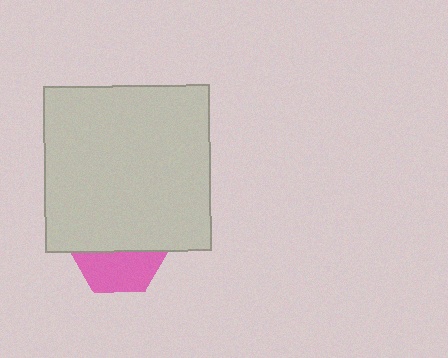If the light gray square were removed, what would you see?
You would see the complete pink hexagon.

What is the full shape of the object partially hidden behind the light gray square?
The partially hidden object is a pink hexagon.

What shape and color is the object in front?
The object in front is a light gray square.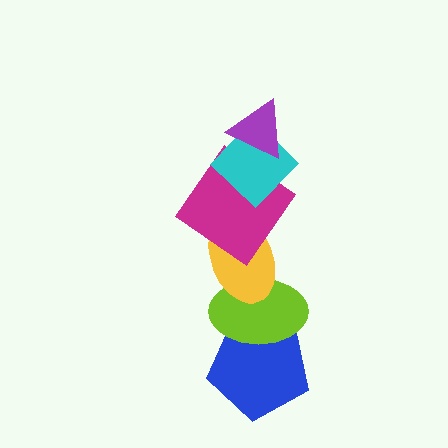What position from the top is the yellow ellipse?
The yellow ellipse is 4th from the top.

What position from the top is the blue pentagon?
The blue pentagon is 6th from the top.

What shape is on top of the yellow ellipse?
The magenta diamond is on top of the yellow ellipse.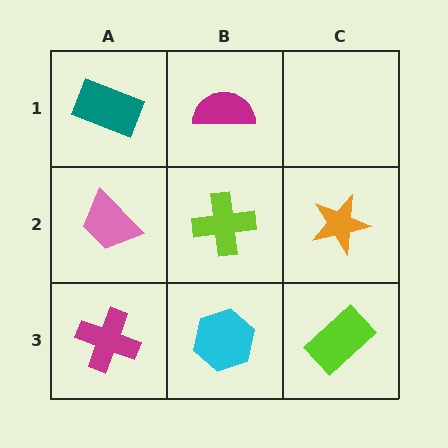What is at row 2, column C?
An orange star.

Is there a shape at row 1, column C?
No, that cell is empty.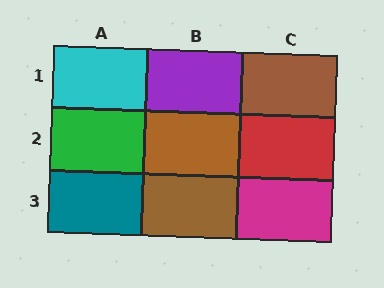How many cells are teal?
1 cell is teal.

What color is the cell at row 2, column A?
Green.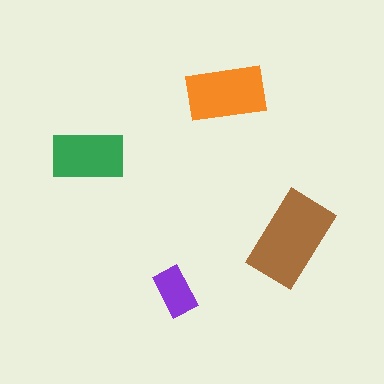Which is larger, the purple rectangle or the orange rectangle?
The orange one.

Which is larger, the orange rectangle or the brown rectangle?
The brown one.